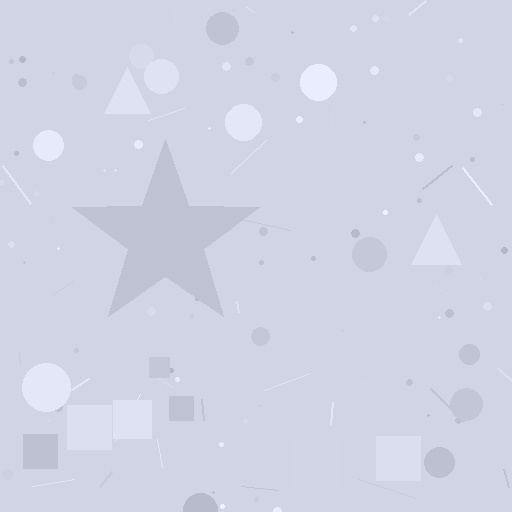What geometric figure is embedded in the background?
A star is embedded in the background.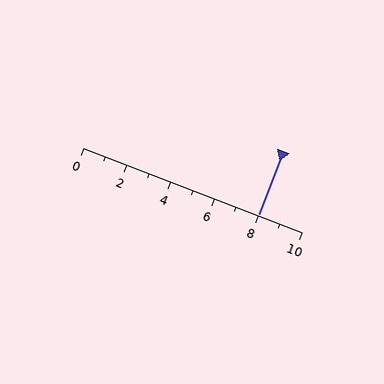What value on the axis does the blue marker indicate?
The marker indicates approximately 8.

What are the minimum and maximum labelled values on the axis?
The axis runs from 0 to 10.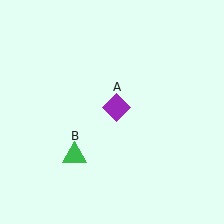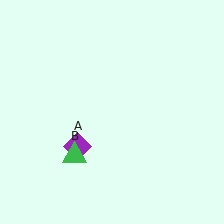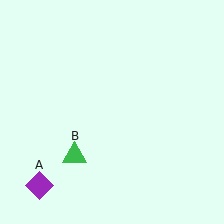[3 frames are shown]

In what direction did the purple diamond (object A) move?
The purple diamond (object A) moved down and to the left.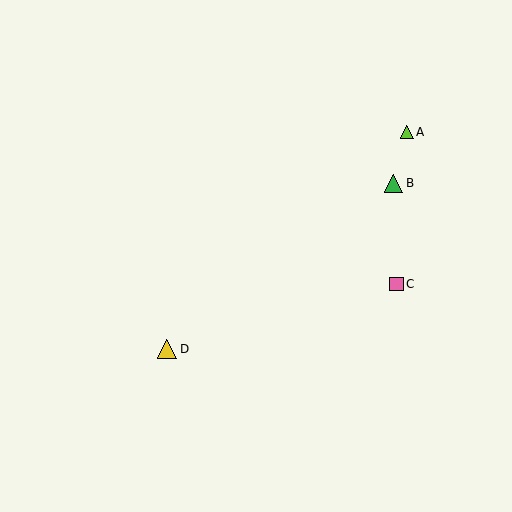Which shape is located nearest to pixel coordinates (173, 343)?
The yellow triangle (labeled D) at (167, 349) is nearest to that location.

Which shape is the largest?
The yellow triangle (labeled D) is the largest.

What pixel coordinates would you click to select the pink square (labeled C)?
Click at (396, 284) to select the pink square C.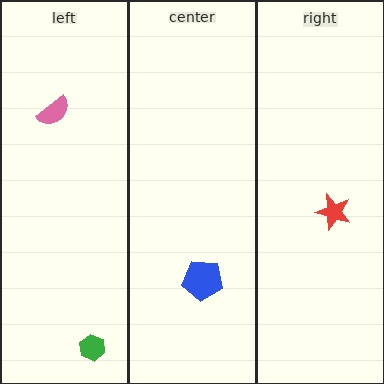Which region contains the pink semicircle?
The left region.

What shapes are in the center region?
The blue pentagon.